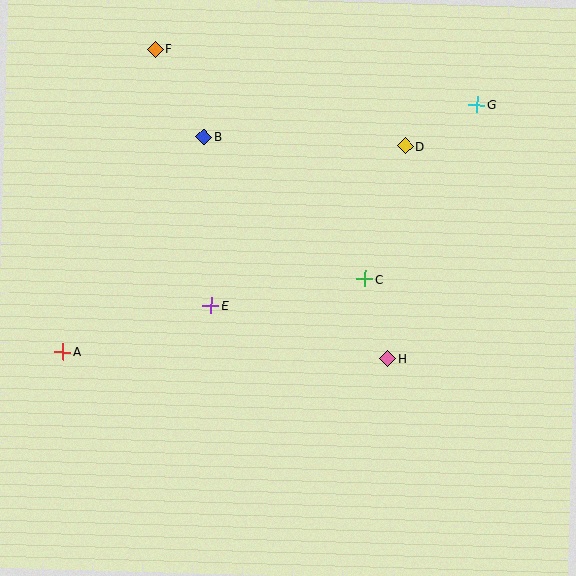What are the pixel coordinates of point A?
Point A is at (63, 352).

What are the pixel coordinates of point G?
Point G is at (477, 104).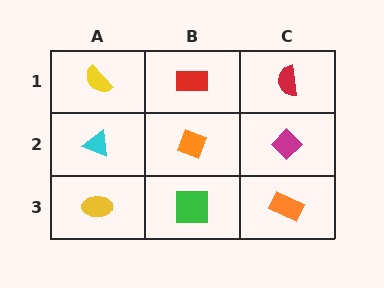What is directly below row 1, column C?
A magenta diamond.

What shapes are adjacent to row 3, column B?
An orange diamond (row 2, column B), a yellow ellipse (row 3, column A), an orange rectangle (row 3, column C).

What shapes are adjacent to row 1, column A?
A cyan triangle (row 2, column A), a red rectangle (row 1, column B).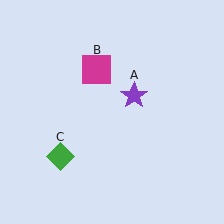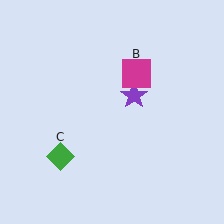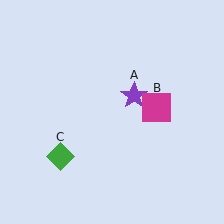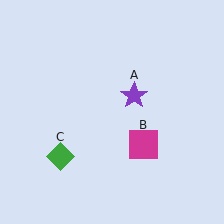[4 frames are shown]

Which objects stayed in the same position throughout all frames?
Purple star (object A) and green diamond (object C) remained stationary.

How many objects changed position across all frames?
1 object changed position: magenta square (object B).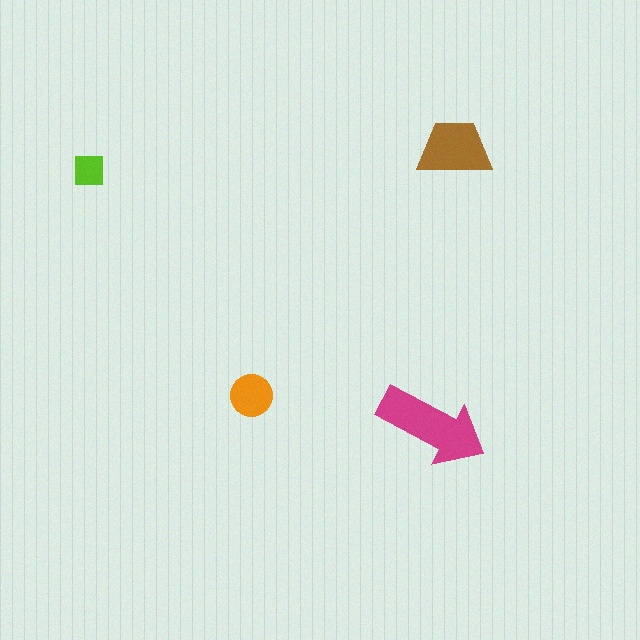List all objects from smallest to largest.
The lime square, the orange circle, the brown trapezoid, the magenta arrow.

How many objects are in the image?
There are 4 objects in the image.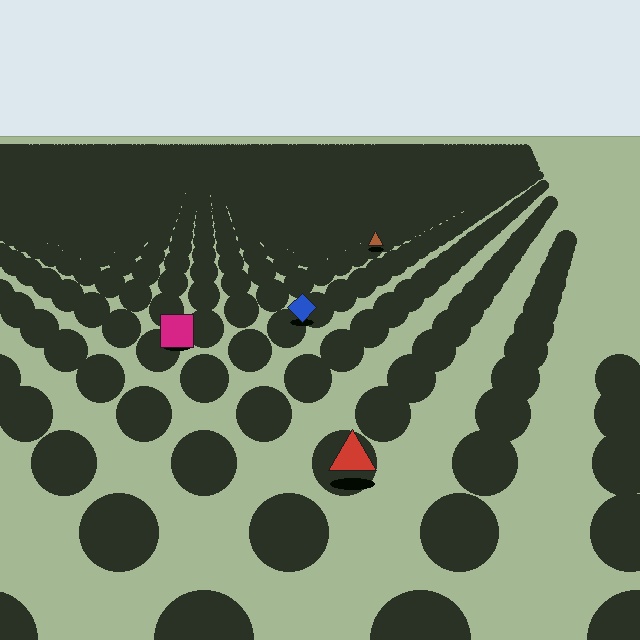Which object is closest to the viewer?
The red triangle is closest. The texture marks near it are larger and more spread out.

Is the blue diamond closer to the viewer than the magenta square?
No. The magenta square is closer — you can tell from the texture gradient: the ground texture is coarser near it.